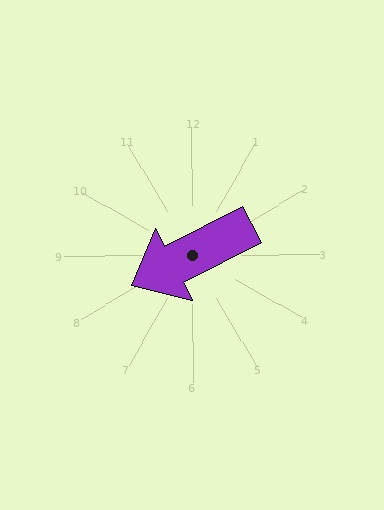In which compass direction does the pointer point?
Southwest.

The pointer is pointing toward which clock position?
Roughly 8 o'clock.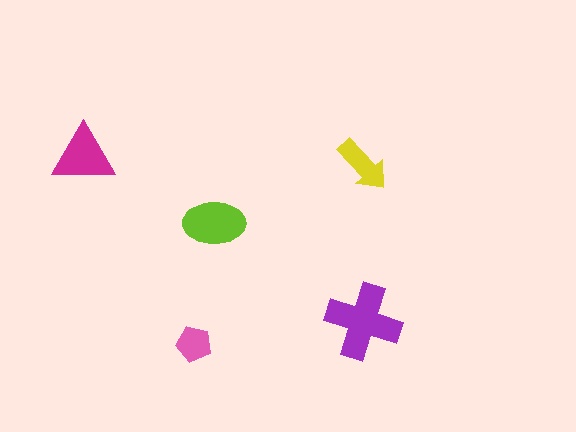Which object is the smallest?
The pink pentagon.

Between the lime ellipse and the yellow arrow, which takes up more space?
The lime ellipse.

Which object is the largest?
The purple cross.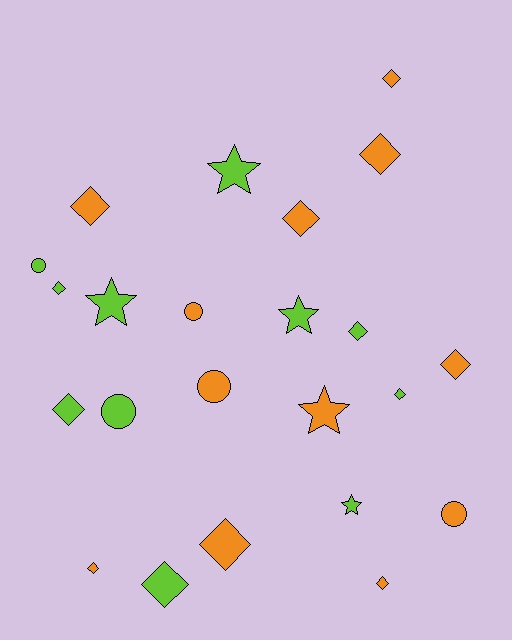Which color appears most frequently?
Orange, with 12 objects.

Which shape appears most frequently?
Diamond, with 13 objects.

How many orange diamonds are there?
There are 8 orange diamonds.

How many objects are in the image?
There are 23 objects.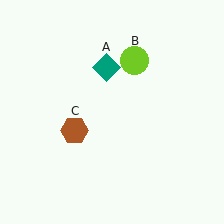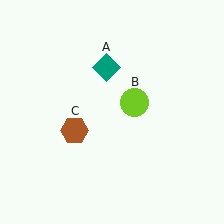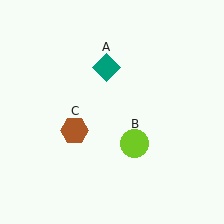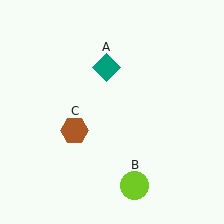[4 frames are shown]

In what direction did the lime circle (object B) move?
The lime circle (object B) moved down.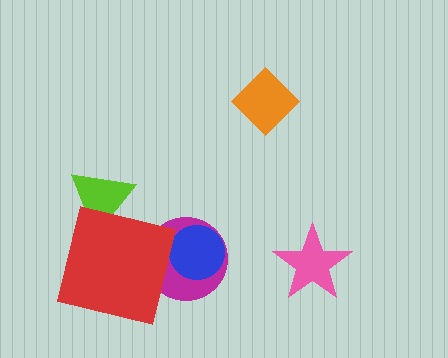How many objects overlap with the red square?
2 objects overlap with the red square.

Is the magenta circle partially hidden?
Yes, it is partially covered by another shape.